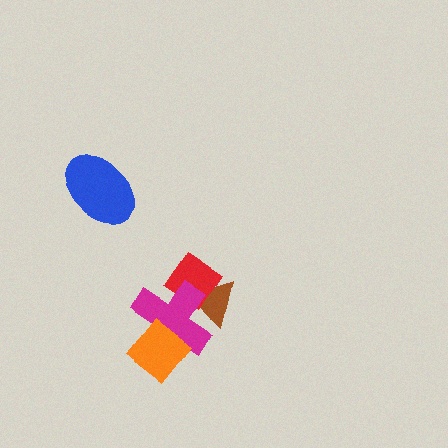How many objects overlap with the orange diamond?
1 object overlaps with the orange diamond.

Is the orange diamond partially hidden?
No, no other shape covers it.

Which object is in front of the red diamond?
The magenta cross is in front of the red diamond.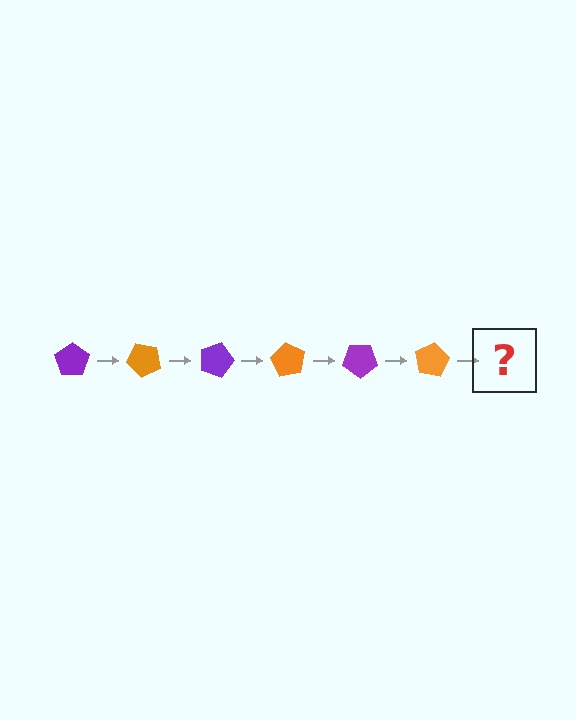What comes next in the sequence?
The next element should be a purple pentagon, rotated 270 degrees from the start.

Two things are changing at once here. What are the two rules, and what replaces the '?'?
The two rules are that it rotates 45 degrees each step and the color cycles through purple and orange. The '?' should be a purple pentagon, rotated 270 degrees from the start.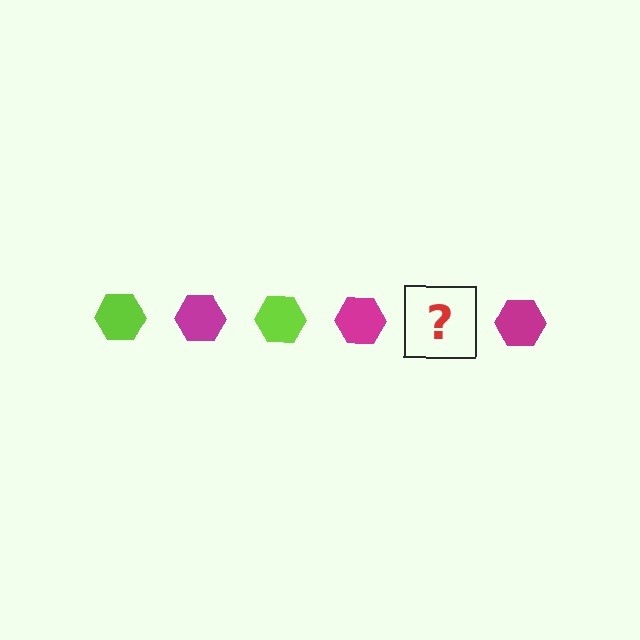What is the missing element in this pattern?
The missing element is a lime hexagon.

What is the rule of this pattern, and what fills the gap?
The rule is that the pattern cycles through lime, magenta hexagons. The gap should be filled with a lime hexagon.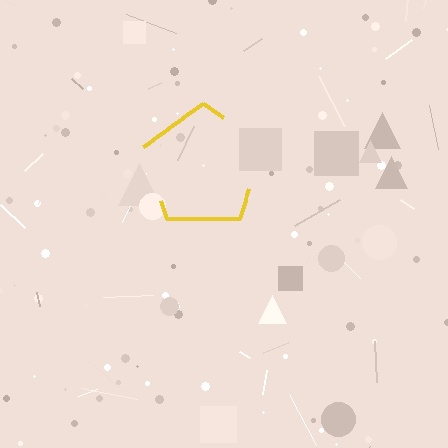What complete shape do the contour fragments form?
The contour fragments form a pentagon.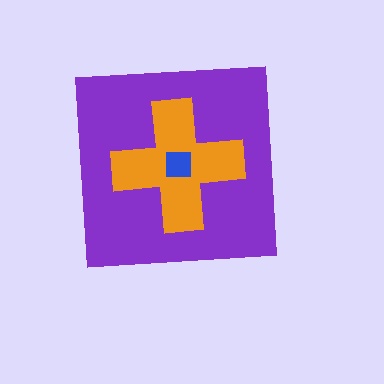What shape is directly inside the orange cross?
The blue square.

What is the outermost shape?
The purple square.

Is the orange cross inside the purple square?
Yes.